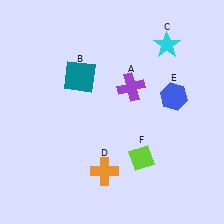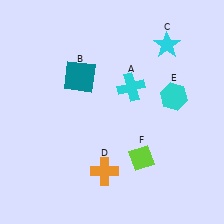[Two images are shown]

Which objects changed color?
A changed from purple to cyan. E changed from blue to cyan.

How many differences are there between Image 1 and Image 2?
There are 2 differences between the two images.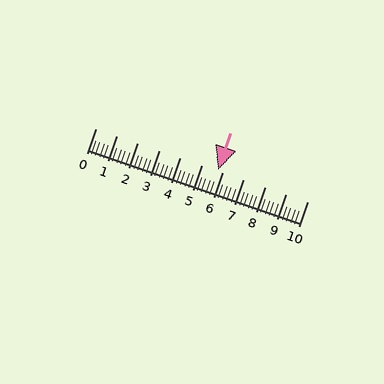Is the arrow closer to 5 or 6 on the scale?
The arrow is closer to 6.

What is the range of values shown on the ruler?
The ruler shows values from 0 to 10.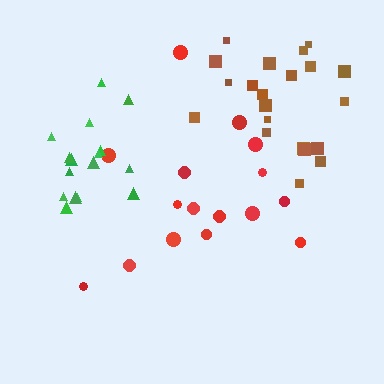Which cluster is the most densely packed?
Brown.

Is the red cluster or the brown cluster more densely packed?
Brown.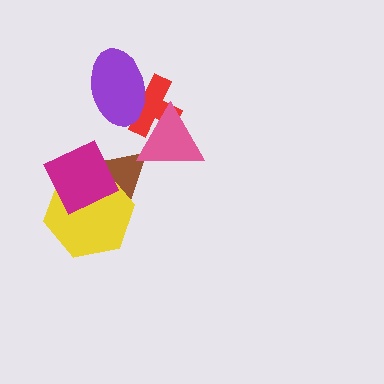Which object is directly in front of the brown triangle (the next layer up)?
The yellow hexagon is directly in front of the brown triangle.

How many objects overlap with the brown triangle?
3 objects overlap with the brown triangle.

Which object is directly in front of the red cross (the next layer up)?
The pink triangle is directly in front of the red cross.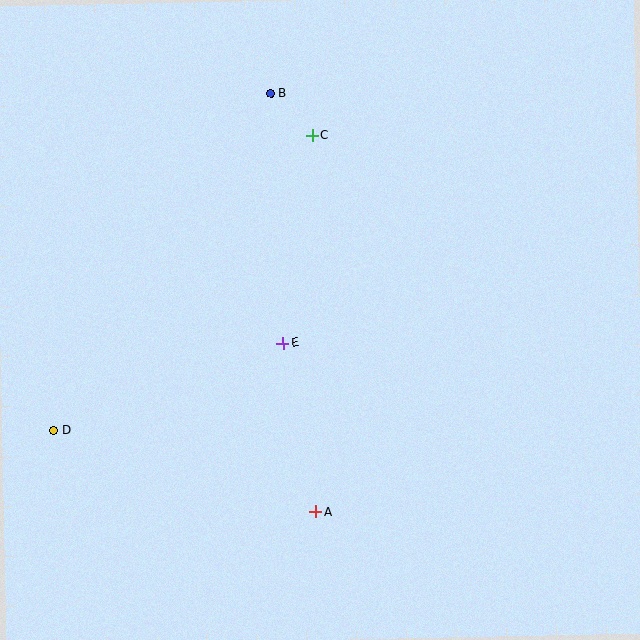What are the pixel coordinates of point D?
Point D is at (54, 431).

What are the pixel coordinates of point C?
Point C is at (313, 135).